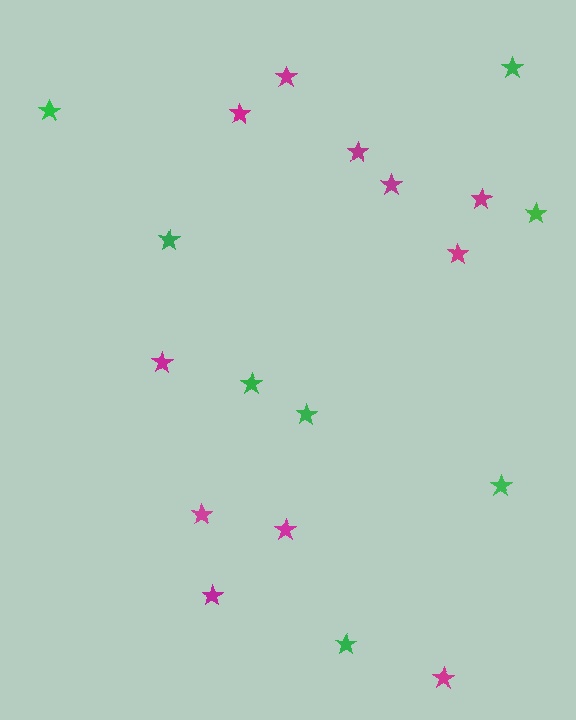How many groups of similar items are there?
There are 2 groups: one group of green stars (8) and one group of magenta stars (11).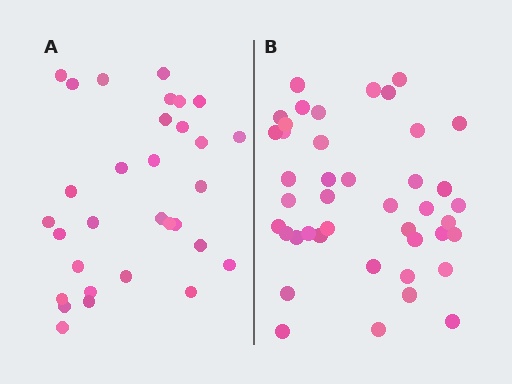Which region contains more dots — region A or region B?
Region B (the right region) has more dots.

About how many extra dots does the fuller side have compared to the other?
Region B has roughly 12 or so more dots than region A.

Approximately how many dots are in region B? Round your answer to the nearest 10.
About 40 dots. (The exact count is 42, which rounds to 40.)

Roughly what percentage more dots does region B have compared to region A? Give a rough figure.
About 35% more.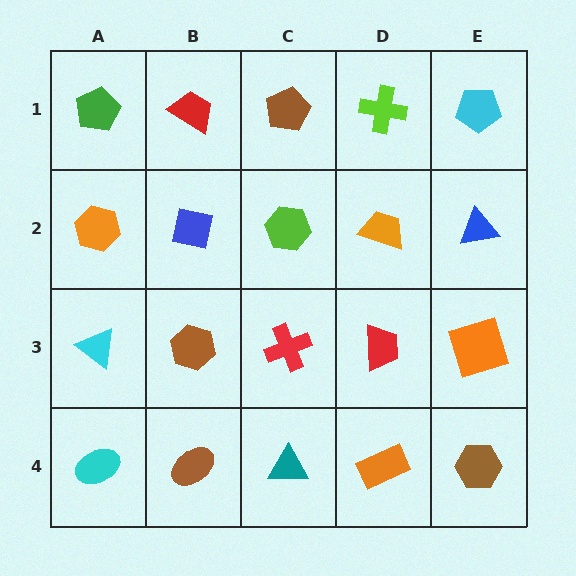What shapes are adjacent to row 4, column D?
A red trapezoid (row 3, column D), a teal triangle (row 4, column C), a brown hexagon (row 4, column E).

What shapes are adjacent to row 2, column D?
A lime cross (row 1, column D), a red trapezoid (row 3, column D), a lime hexagon (row 2, column C), a blue triangle (row 2, column E).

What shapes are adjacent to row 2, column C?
A brown pentagon (row 1, column C), a red cross (row 3, column C), a blue square (row 2, column B), an orange trapezoid (row 2, column D).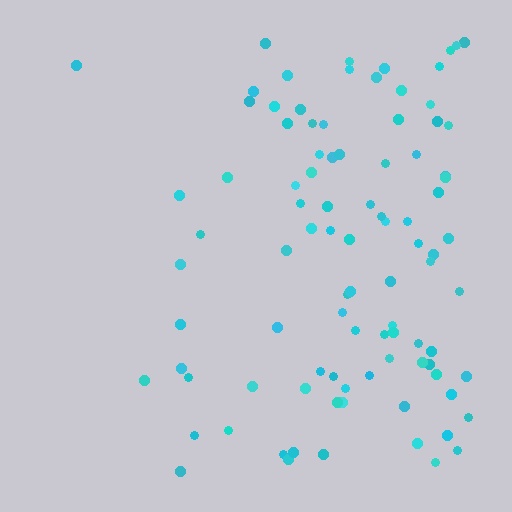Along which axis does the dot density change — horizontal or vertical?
Horizontal.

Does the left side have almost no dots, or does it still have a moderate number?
Still a moderate number, just noticeably fewer than the right.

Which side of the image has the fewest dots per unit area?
The left.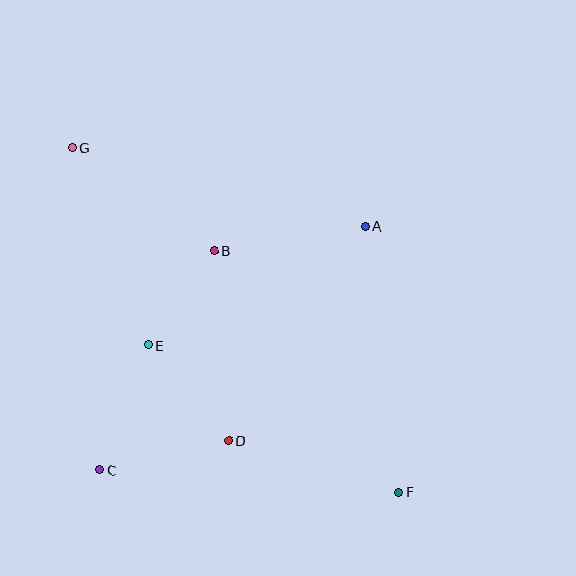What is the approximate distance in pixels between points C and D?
The distance between C and D is approximately 133 pixels.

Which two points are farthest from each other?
Points F and G are farthest from each other.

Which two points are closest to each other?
Points B and E are closest to each other.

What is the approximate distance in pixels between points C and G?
The distance between C and G is approximately 323 pixels.